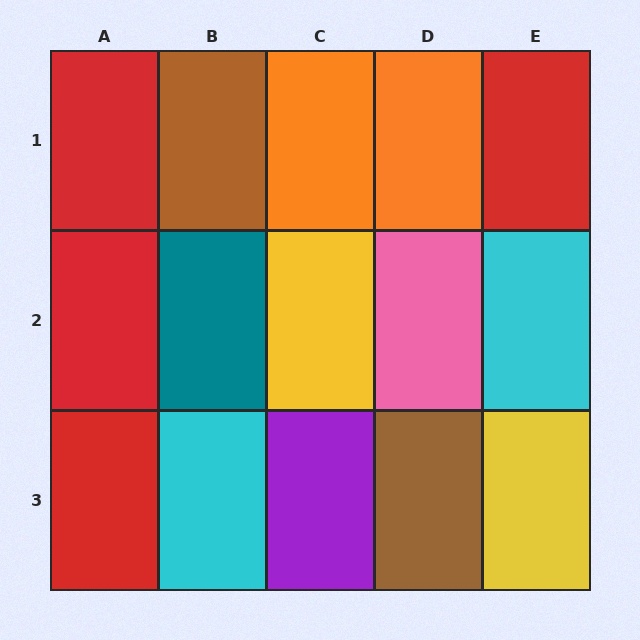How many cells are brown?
2 cells are brown.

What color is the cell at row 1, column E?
Red.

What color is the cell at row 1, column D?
Orange.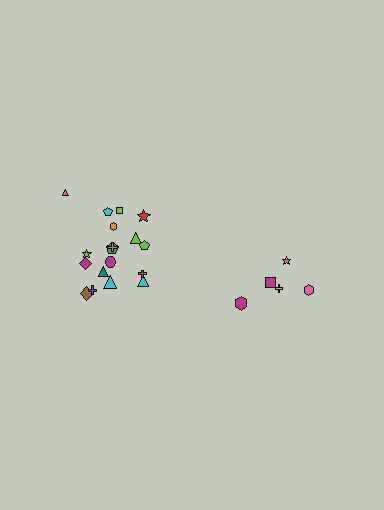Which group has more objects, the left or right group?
The left group.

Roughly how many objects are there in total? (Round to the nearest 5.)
Roughly 25 objects in total.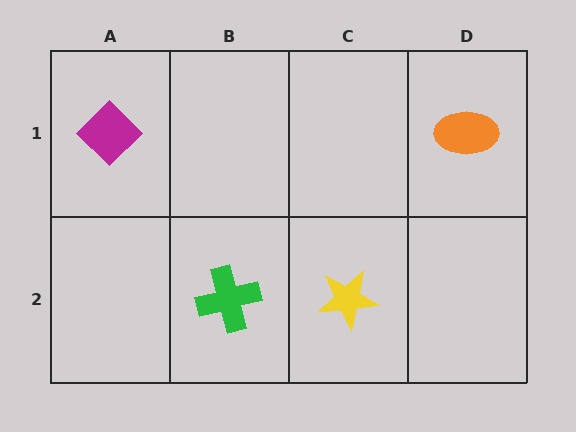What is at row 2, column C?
A yellow star.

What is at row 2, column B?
A green cross.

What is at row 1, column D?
An orange ellipse.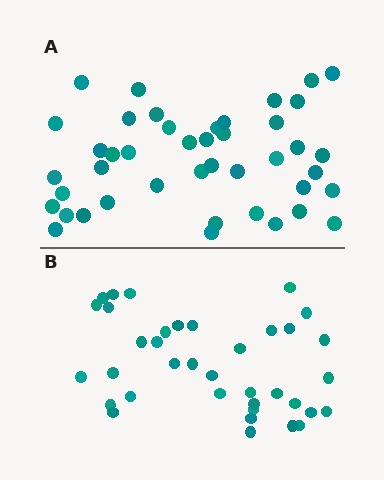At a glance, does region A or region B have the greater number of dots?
Region A (the top region) has more dots.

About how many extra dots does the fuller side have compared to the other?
Region A has about 6 more dots than region B.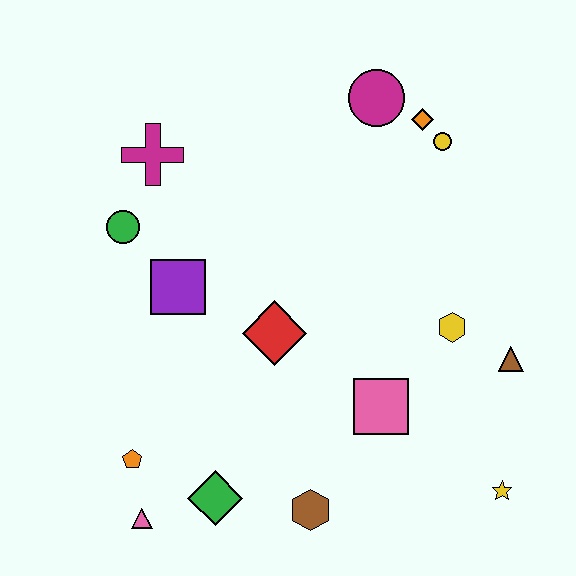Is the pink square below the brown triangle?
Yes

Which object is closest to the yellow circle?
The orange diamond is closest to the yellow circle.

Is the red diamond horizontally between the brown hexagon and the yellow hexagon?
No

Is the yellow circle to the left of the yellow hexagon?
Yes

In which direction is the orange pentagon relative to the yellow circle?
The orange pentagon is below the yellow circle.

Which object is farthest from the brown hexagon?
The magenta circle is farthest from the brown hexagon.